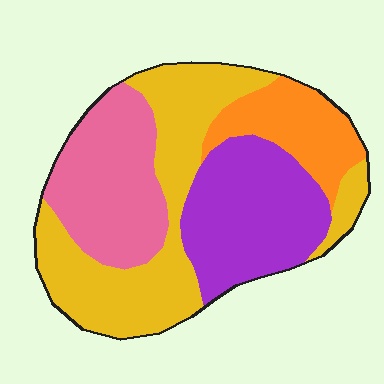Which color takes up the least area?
Orange, at roughly 15%.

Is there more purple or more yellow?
Yellow.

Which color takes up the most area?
Yellow, at roughly 35%.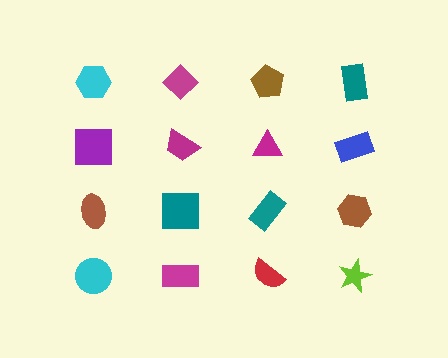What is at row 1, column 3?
A brown pentagon.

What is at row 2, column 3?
A magenta triangle.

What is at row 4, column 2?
A magenta rectangle.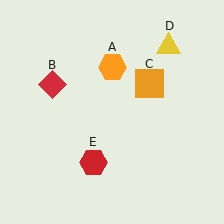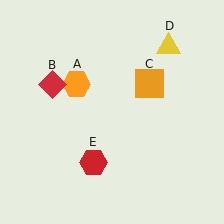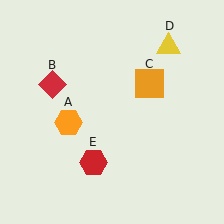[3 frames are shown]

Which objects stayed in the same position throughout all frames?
Red diamond (object B) and orange square (object C) and yellow triangle (object D) and red hexagon (object E) remained stationary.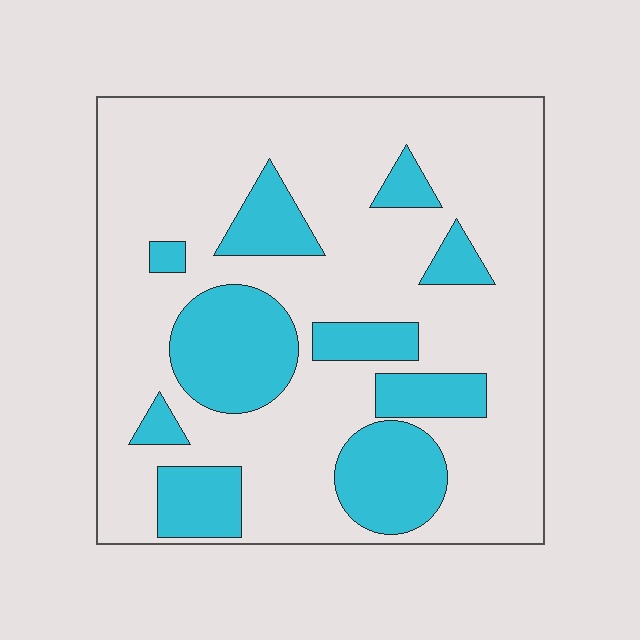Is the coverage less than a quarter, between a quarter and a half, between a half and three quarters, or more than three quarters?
Between a quarter and a half.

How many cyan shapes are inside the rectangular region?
10.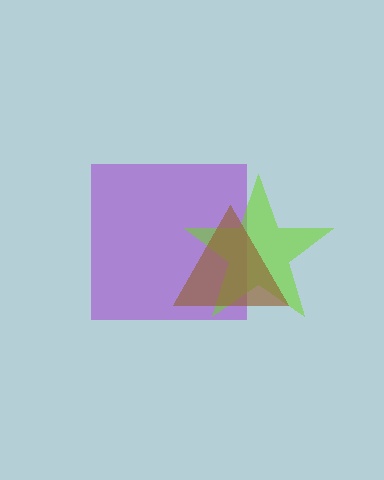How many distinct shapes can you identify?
There are 3 distinct shapes: a purple square, a lime star, a brown triangle.